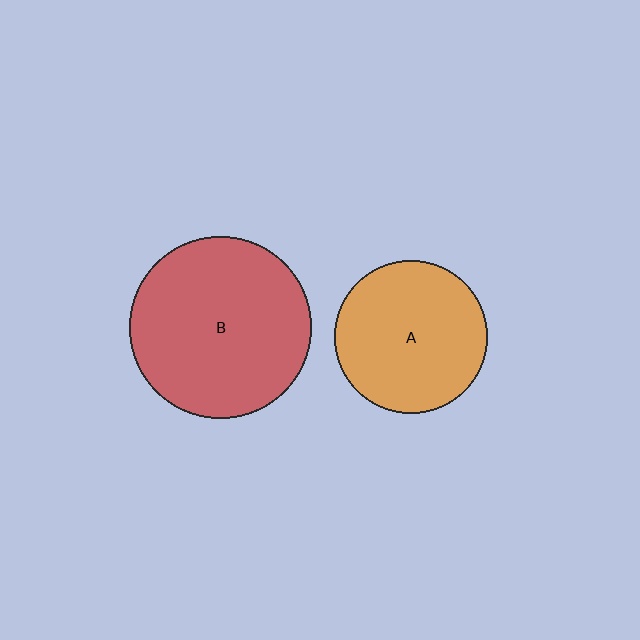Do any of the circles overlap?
No, none of the circles overlap.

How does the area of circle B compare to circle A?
Approximately 1.4 times.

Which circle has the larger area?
Circle B (red).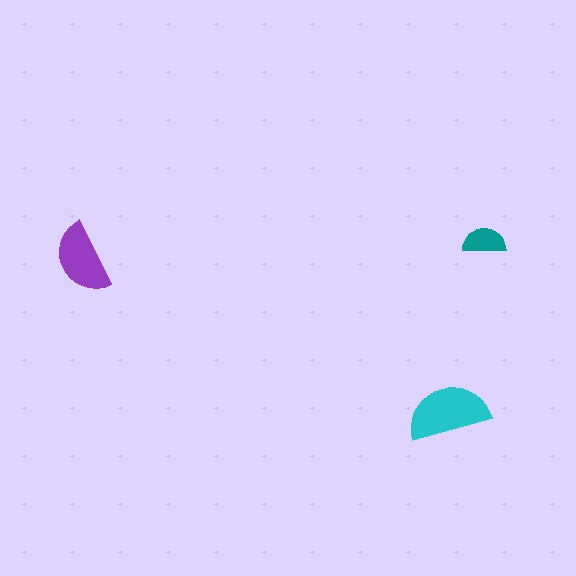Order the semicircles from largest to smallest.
the cyan one, the purple one, the teal one.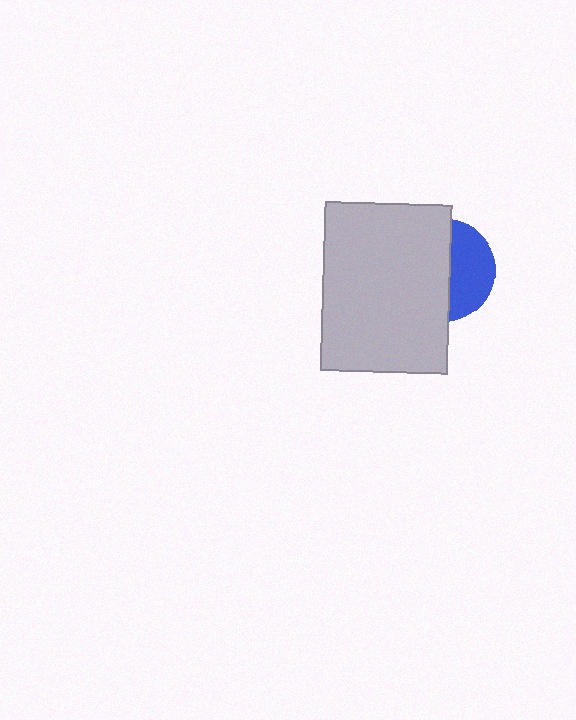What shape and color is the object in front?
The object in front is a light gray rectangle.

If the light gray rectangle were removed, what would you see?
You would see the complete blue circle.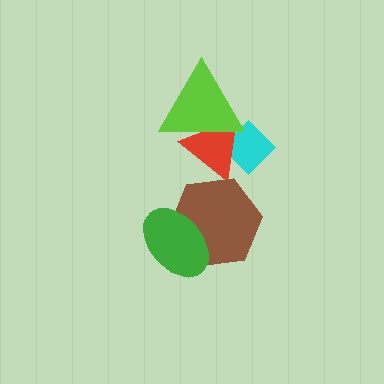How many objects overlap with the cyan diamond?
2 objects overlap with the cyan diamond.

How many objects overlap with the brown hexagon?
2 objects overlap with the brown hexagon.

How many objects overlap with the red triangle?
3 objects overlap with the red triangle.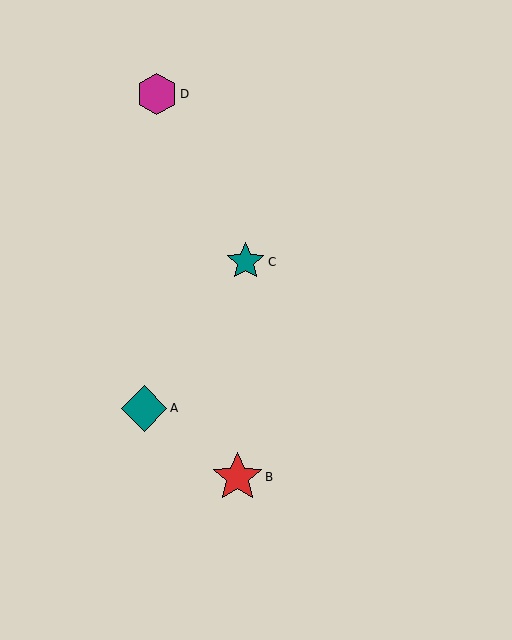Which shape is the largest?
The red star (labeled B) is the largest.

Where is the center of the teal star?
The center of the teal star is at (246, 262).